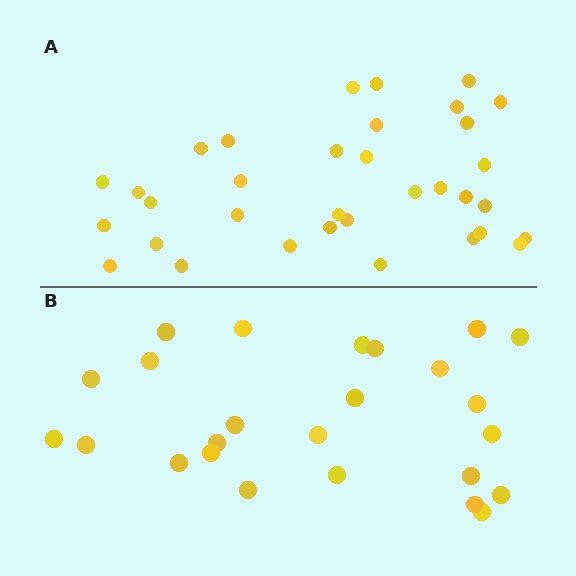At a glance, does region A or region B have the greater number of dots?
Region A (the top region) has more dots.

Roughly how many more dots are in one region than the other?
Region A has roughly 8 or so more dots than region B.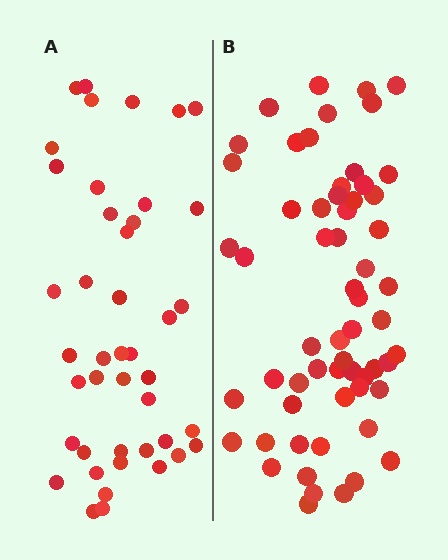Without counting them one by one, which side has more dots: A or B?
Region B (the right region) has more dots.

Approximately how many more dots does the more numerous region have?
Region B has approximately 15 more dots than region A.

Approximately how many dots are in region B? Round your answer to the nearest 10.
About 60 dots.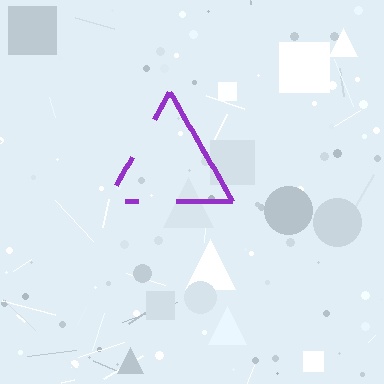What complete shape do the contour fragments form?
The contour fragments form a triangle.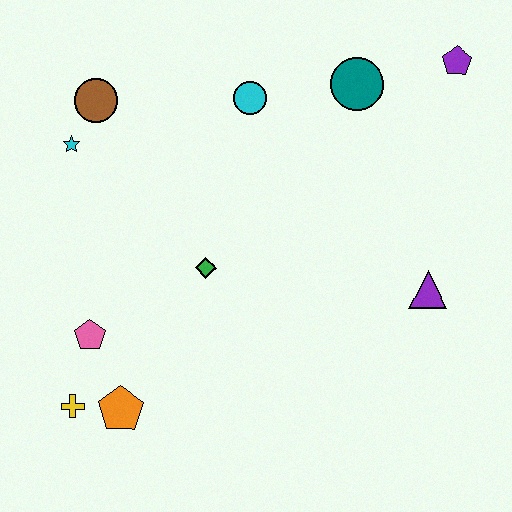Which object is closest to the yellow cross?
The orange pentagon is closest to the yellow cross.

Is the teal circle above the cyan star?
Yes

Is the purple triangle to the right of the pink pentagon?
Yes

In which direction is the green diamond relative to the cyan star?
The green diamond is to the right of the cyan star.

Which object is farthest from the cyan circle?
The yellow cross is farthest from the cyan circle.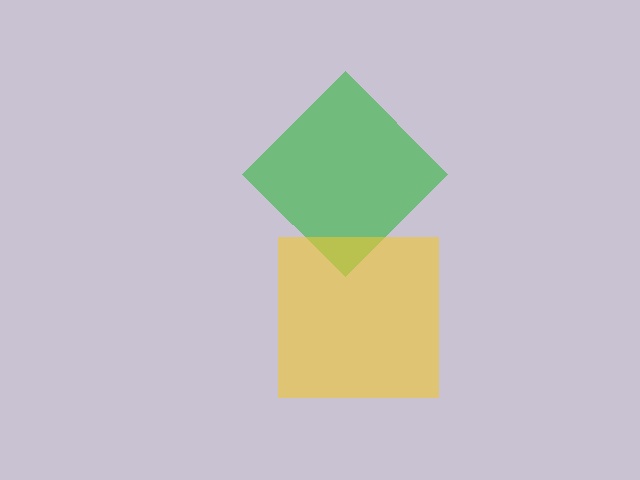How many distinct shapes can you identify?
There are 2 distinct shapes: a green diamond, a yellow square.